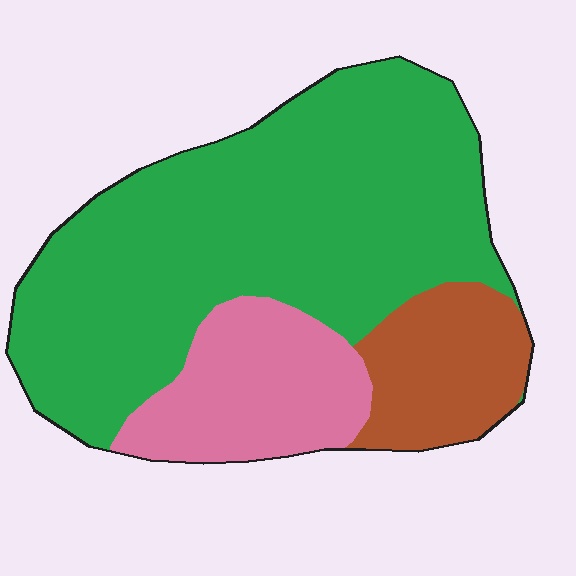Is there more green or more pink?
Green.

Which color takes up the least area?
Brown, at roughly 15%.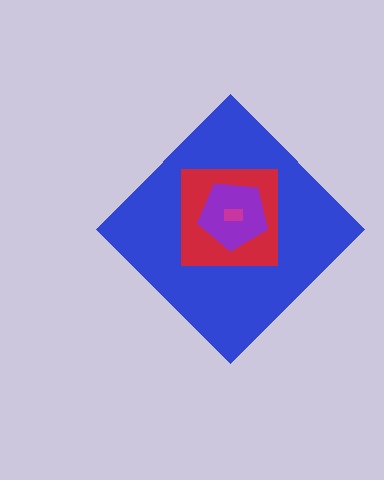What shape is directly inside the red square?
The purple pentagon.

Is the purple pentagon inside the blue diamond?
Yes.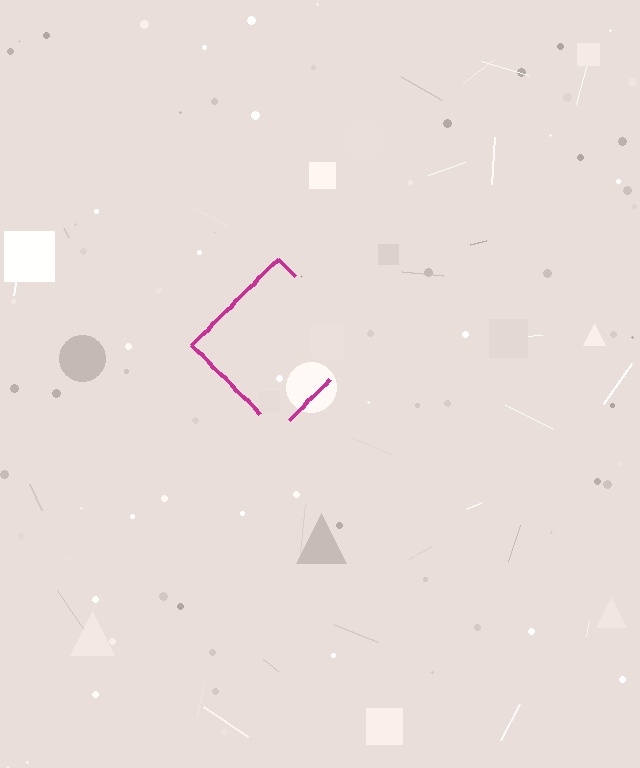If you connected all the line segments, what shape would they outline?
They would outline a diamond.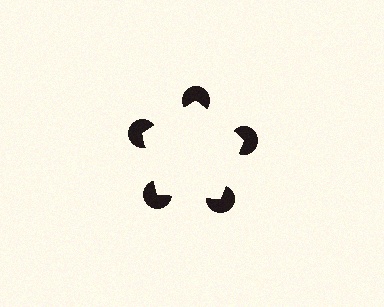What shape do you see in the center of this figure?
An illusory pentagon — its edges are inferred from the aligned wedge cuts in the pac-man discs, not physically drawn.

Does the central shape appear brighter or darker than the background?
It typically appears slightly brighter than the background, even though no actual brightness change is drawn.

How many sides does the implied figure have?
5 sides.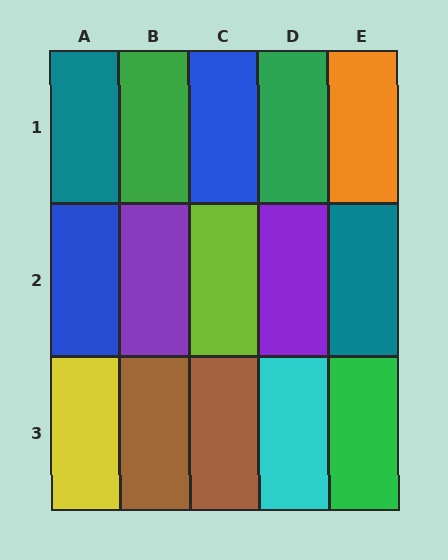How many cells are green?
3 cells are green.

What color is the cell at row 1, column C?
Blue.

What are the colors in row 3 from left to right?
Yellow, brown, brown, cyan, green.